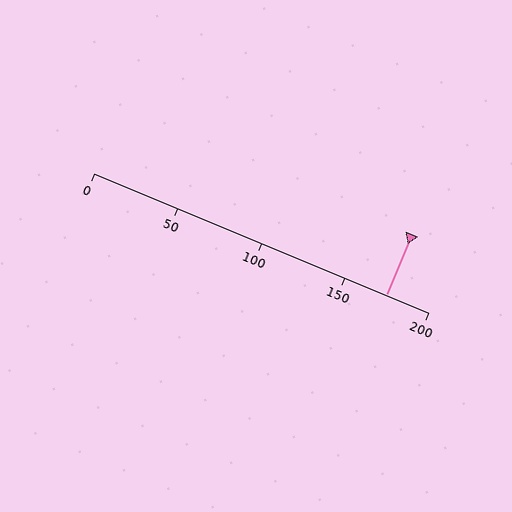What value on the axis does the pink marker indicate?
The marker indicates approximately 175.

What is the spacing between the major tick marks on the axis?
The major ticks are spaced 50 apart.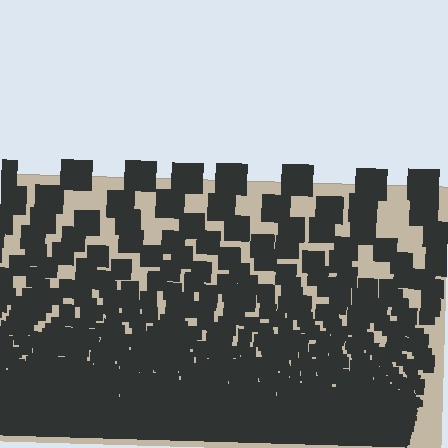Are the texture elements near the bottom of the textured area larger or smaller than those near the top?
Smaller. The gradient is inverted — elements near the bottom are smaller and denser.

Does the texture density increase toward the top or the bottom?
Density increases toward the bottom.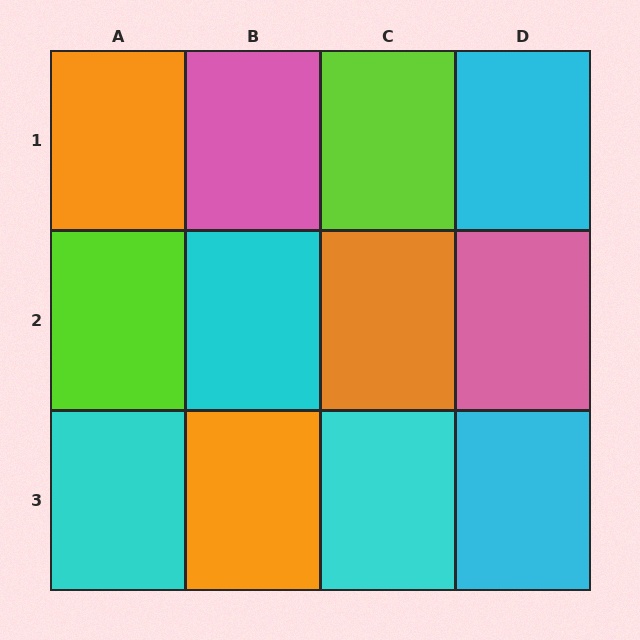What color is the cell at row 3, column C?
Cyan.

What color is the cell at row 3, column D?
Cyan.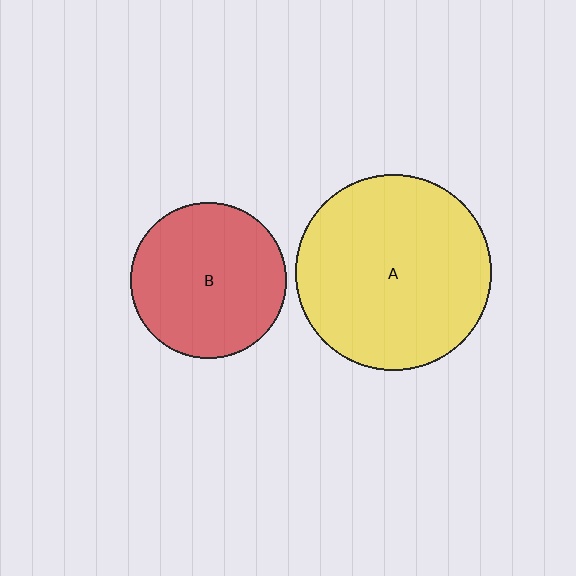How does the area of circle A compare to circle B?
Approximately 1.6 times.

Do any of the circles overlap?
No, none of the circles overlap.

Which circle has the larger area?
Circle A (yellow).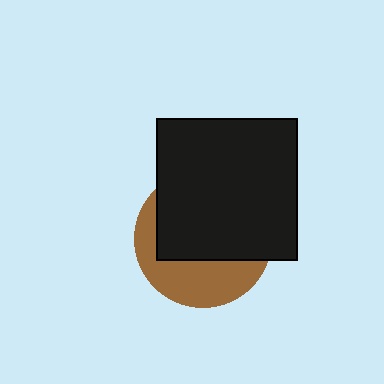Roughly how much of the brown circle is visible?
A small part of it is visible (roughly 38%).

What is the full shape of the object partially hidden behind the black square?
The partially hidden object is a brown circle.